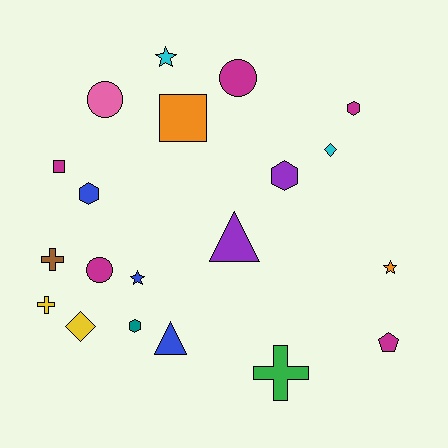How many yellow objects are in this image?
There are 2 yellow objects.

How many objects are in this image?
There are 20 objects.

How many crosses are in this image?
There are 3 crosses.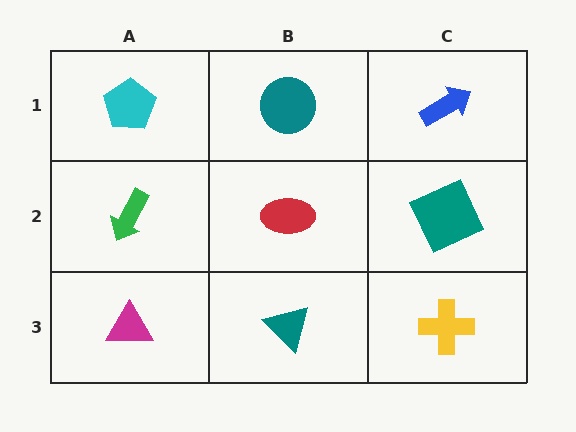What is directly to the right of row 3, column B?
A yellow cross.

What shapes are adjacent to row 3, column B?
A red ellipse (row 2, column B), a magenta triangle (row 3, column A), a yellow cross (row 3, column C).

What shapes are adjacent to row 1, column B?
A red ellipse (row 2, column B), a cyan pentagon (row 1, column A), a blue arrow (row 1, column C).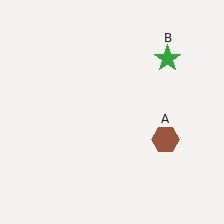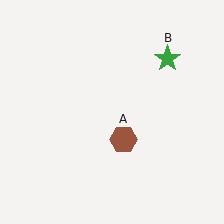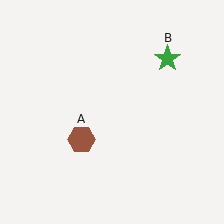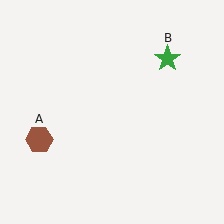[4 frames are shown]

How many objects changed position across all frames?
1 object changed position: brown hexagon (object A).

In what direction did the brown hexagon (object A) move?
The brown hexagon (object A) moved left.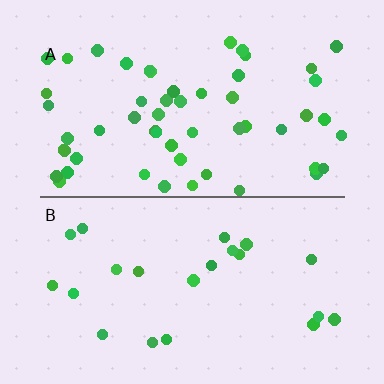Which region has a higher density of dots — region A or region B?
A (the top).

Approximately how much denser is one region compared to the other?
Approximately 2.5× — region A over region B.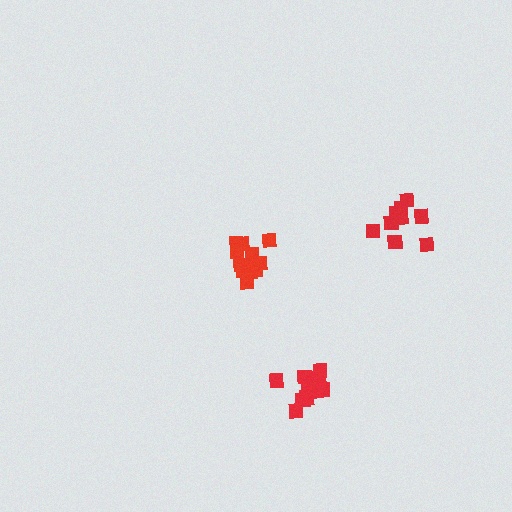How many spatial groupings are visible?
There are 3 spatial groupings.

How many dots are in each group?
Group 1: 12 dots, Group 2: 11 dots, Group 3: 9 dots (32 total).